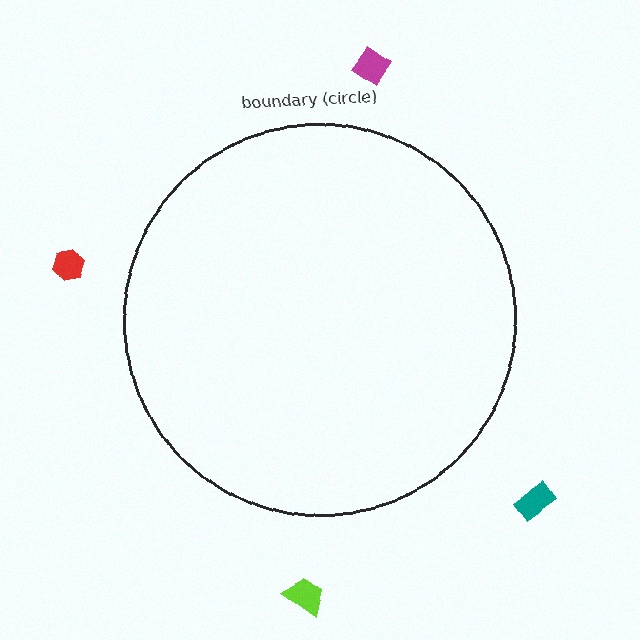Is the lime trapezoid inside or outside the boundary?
Outside.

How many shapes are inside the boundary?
0 inside, 4 outside.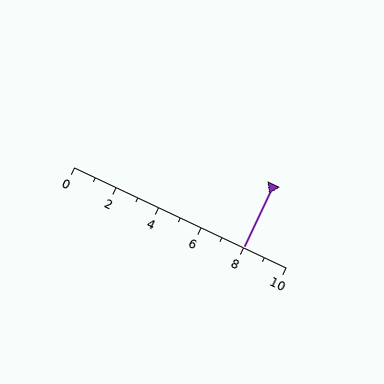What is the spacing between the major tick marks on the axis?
The major ticks are spaced 2 apart.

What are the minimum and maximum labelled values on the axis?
The axis runs from 0 to 10.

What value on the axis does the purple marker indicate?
The marker indicates approximately 8.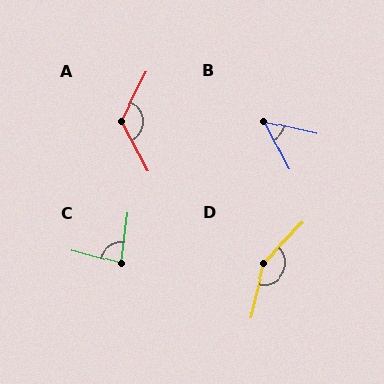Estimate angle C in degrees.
Approximately 83 degrees.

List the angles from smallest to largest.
B (50°), C (83°), A (125°), D (150°).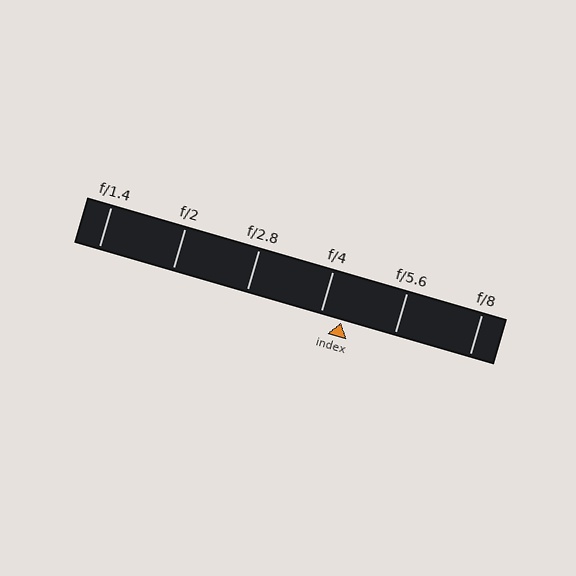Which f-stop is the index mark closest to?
The index mark is closest to f/4.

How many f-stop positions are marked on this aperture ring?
There are 6 f-stop positions marked.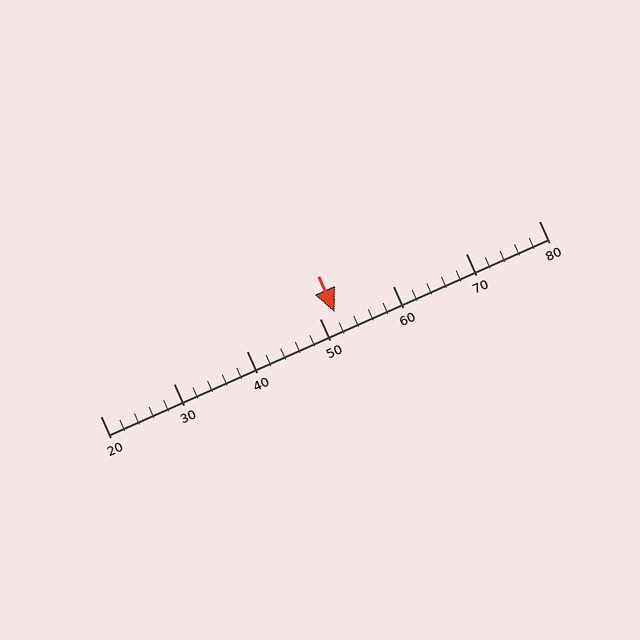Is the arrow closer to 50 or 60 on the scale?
The arrow is closer to 50.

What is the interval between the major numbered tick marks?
The major tick marks are spaced 10 units apart.